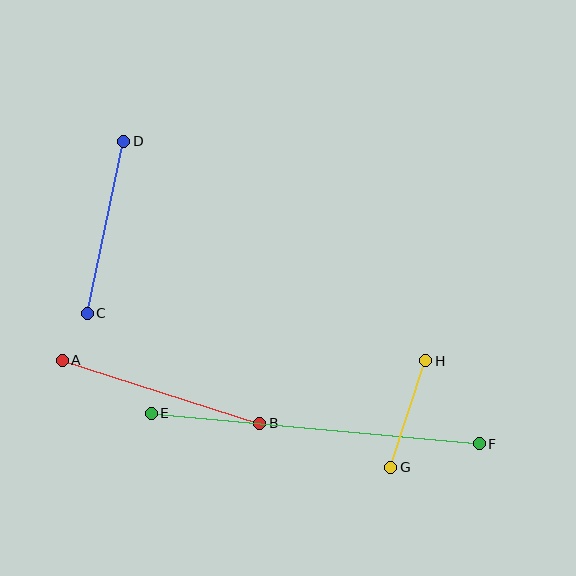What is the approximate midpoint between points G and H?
The midpoint is at approximately (408, 414) pixels.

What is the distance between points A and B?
The distance is approximately 207 pixels.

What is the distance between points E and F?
The distance is approximately 330 pixels.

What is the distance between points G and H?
The distance is approximately 112 pixels.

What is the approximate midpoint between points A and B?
The midpoint is at approximately (161, 392) pixels.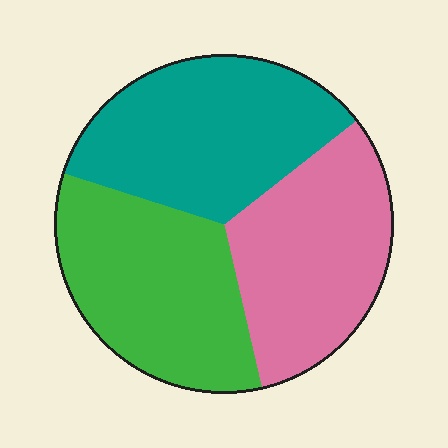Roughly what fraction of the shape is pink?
Pink covers roughly 30% of the shape.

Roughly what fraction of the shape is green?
Green takes up between a quarter and a half of the shape.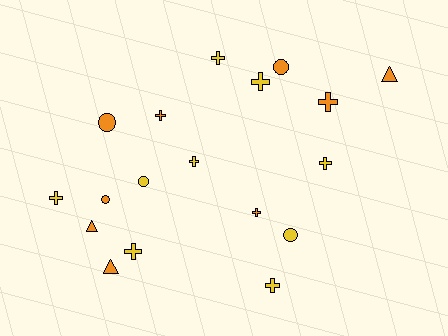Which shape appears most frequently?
Cross, with 10 objects.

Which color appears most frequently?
Orange, with 9 objects.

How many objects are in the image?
There are 18 objects.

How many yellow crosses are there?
There are 7 yellow crosses.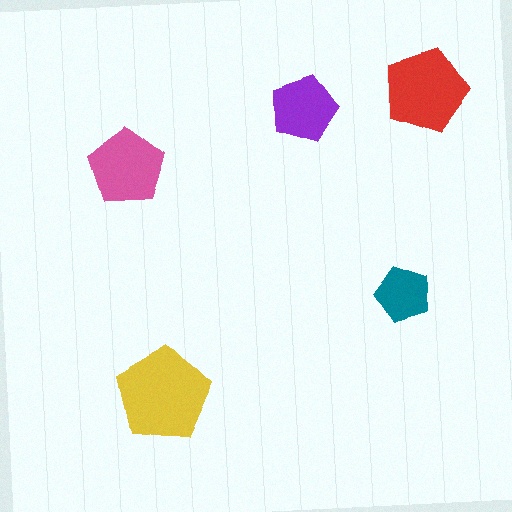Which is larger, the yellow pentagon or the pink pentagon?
The yellow one.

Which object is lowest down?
The yellow pentagon is bottommost.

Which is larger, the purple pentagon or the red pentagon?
The red one.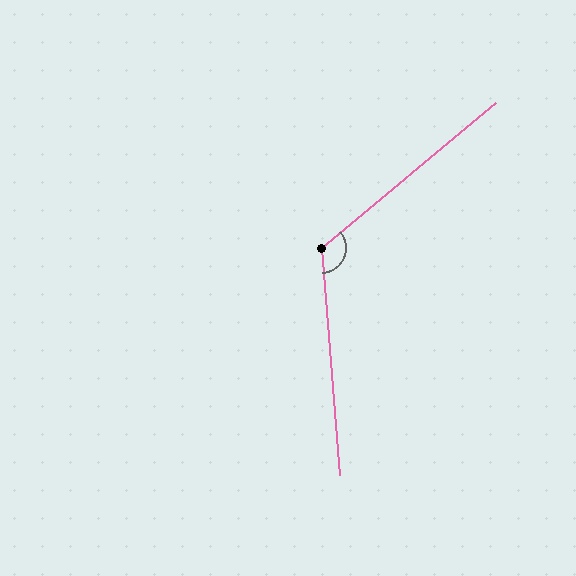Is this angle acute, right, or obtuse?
It is obtuse.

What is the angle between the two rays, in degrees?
Approximately 125 degrees.